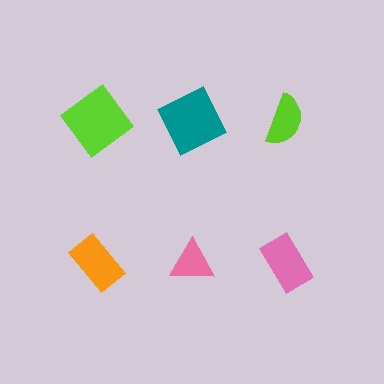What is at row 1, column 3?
A lime semicircle.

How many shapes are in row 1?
3 shapes.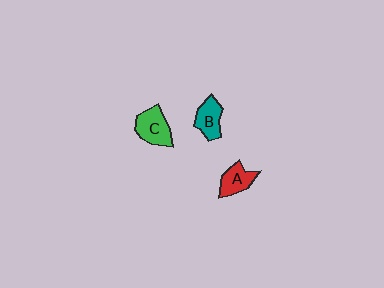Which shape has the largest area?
Shape C (green).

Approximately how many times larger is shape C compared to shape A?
Approximately 1.3 times.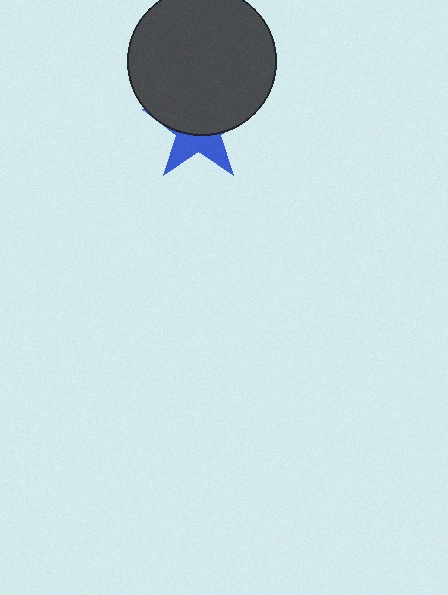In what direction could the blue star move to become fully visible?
The blue star could move down. That would shift it out from behind the dark gray circle entirely.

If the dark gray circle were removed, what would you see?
You would see the complete blue star.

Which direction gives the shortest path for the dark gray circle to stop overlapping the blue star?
Moving up gives the shortest separation.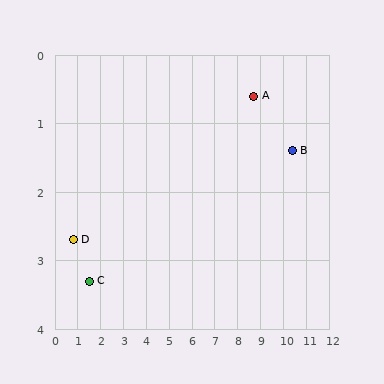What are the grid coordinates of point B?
Point B is at approximately (10.4, 1.4).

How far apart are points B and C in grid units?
Points B and C are about 9.1 grid units apart.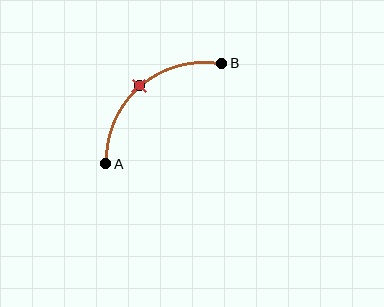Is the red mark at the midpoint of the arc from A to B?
Yes. The red mark lies on the arc at equal arc-length from both A and B — it is the arc midpoint.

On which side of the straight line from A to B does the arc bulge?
The arc bulges above and to the left of the straight line connecting A and B.